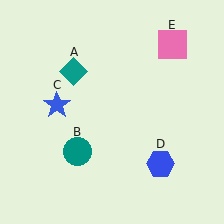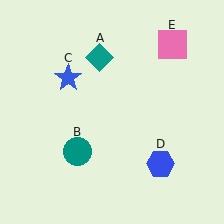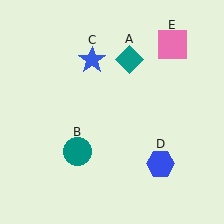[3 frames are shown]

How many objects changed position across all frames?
2 objects changed position: teal diamond (object A), blue star (object C).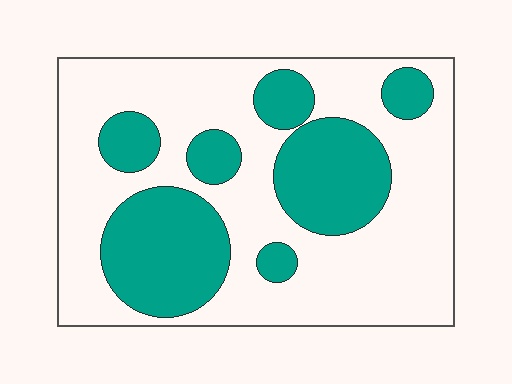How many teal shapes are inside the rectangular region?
7.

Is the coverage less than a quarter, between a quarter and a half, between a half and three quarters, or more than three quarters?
Between a quarter and a half.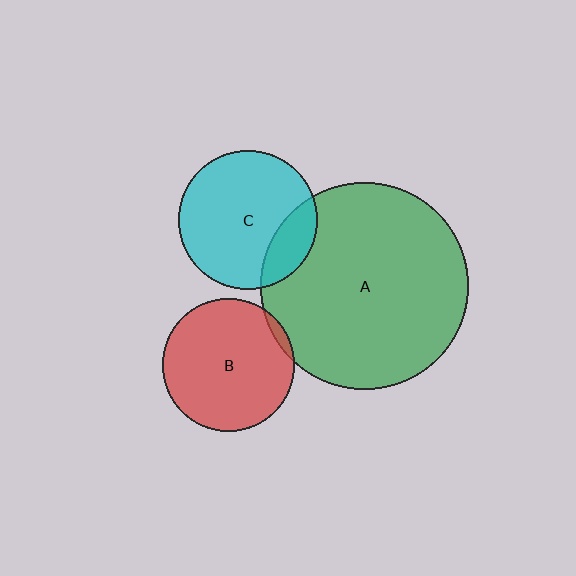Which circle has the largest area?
Circle A (green).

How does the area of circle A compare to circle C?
Approximately 2.2 times.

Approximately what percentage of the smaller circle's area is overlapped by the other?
Approximately 5%.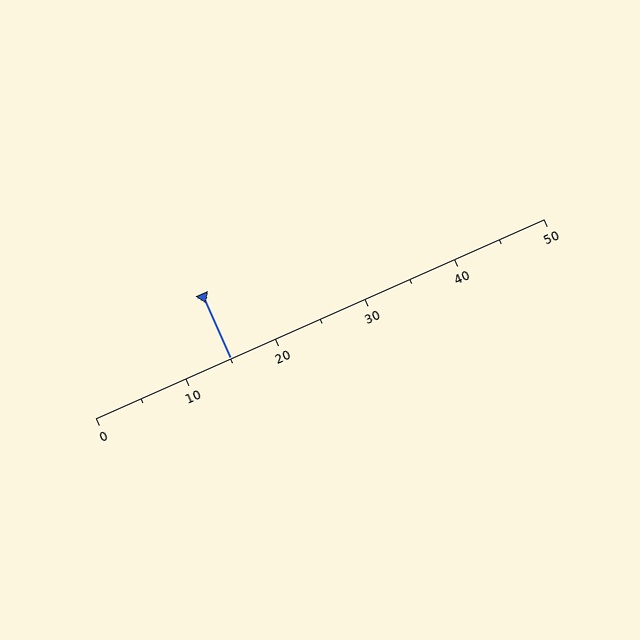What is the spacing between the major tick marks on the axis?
The major ticks are spaced 10 apart.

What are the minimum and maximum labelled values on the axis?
The axis runs from 0 to 50.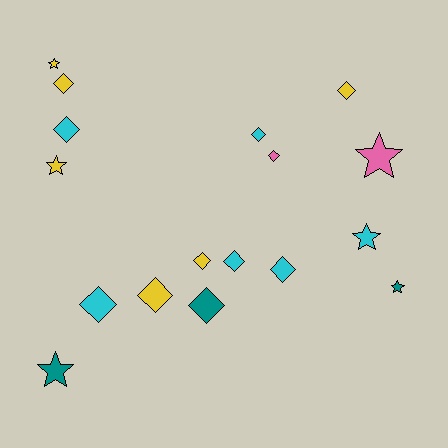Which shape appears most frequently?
Diamond, with 11 objects.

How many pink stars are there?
There is 1 pink star.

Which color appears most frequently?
Yellow, with 6 objects.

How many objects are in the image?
There are 17 objects.